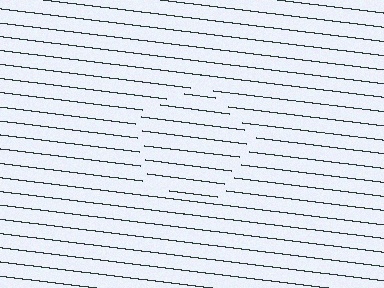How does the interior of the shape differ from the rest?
The interior of the shape contains the same grating, shifted by half a period — the contour is defined by the phase discontinuity where line-ends from the inner and outer gratings abut.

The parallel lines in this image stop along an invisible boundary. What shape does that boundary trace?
An illusory pentagon. The interior of the shape contains the same grating, shifted by half a period — the contour is defined by the phase discontinuity where line-ends from the inner and outer gratings abut.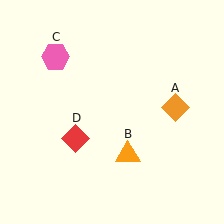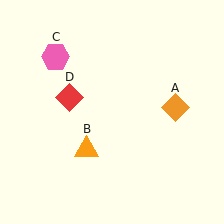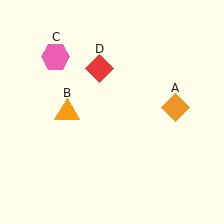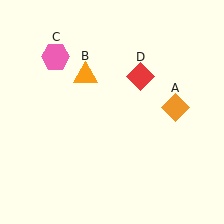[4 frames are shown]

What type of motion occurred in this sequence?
The orange triangle (object B), red diamond (object D) rotated clockwise around the center of the scene.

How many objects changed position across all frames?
2 objects changed position: orange triangle (object B), red diamond (object D).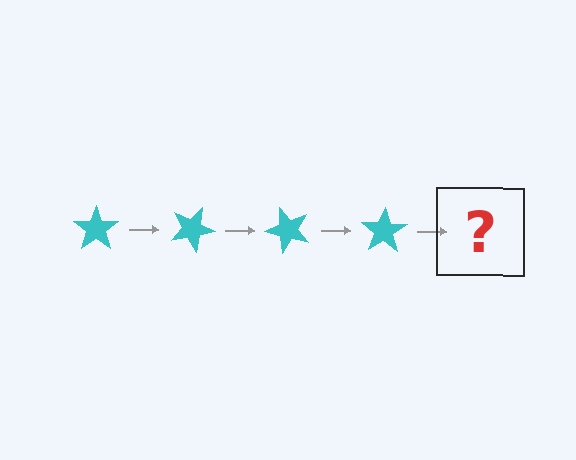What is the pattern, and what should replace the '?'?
The pattern is that the star rotates 25 degrees each step. The '?' should be a cyan star rotated 100 degrees.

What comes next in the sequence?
The next element should be a cyan star rotated 100 degrees.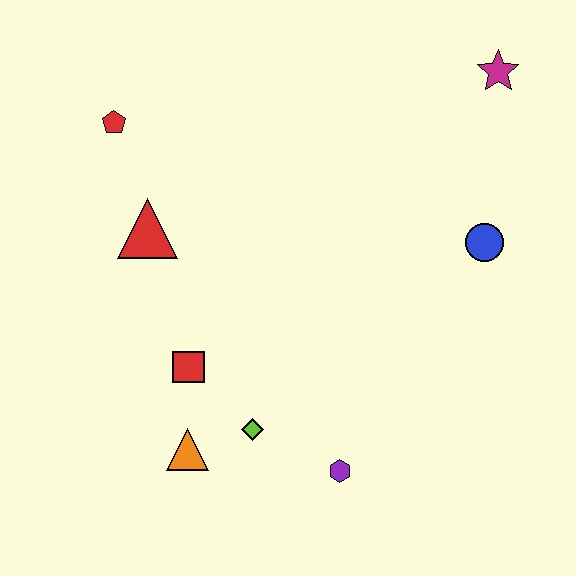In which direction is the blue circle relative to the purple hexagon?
The blue circle is above the purple hexagon.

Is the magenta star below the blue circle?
No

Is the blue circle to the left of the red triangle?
No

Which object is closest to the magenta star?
The blue circle is closest to the magenta star.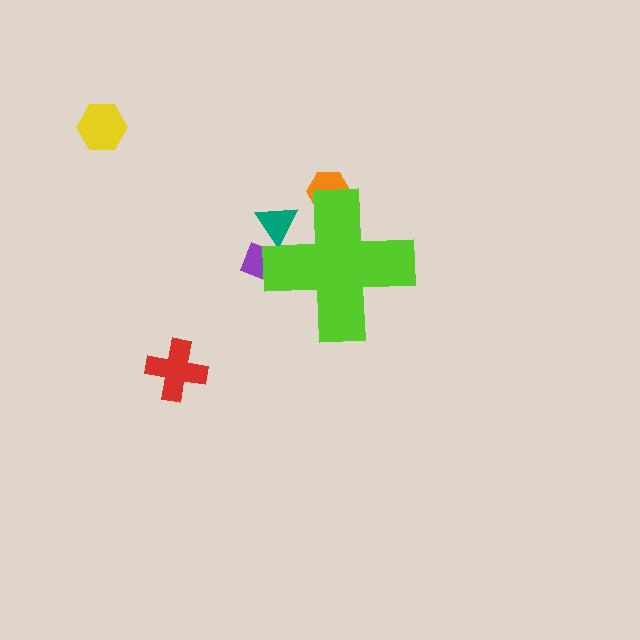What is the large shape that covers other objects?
A lime cross.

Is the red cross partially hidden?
No, the red cross is fully visible.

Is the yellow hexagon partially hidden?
No, the yellow hexagon is fully visible.